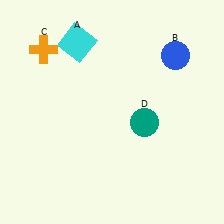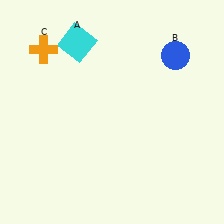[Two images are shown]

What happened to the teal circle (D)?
The teal circle (D) was removed in Image 2. It was in the bottom-right area of Image 1.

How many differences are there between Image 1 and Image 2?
There is 1 difference between the two images.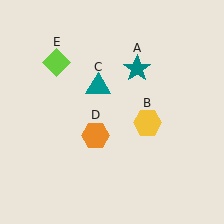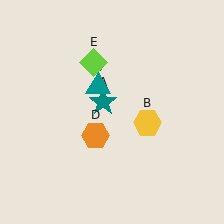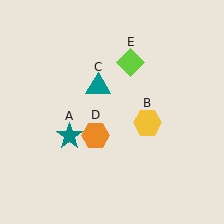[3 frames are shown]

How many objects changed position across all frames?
2 objects changed position: teal star (object A), lime diamond (object E).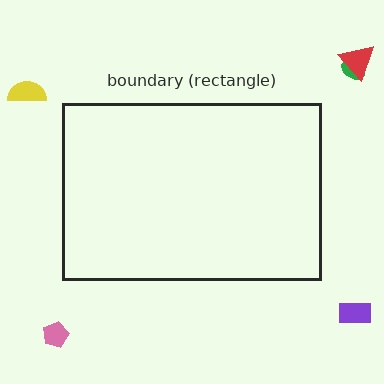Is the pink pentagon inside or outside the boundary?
Outside.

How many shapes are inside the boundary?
0 inside, 5 outside.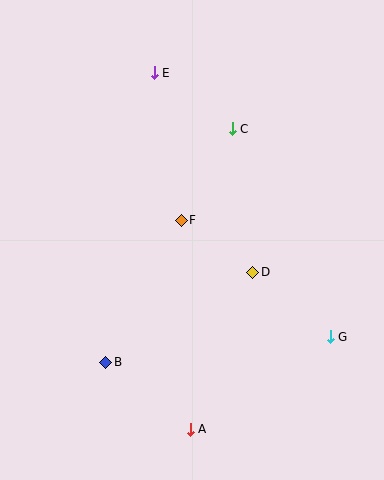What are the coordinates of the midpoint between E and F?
The midpoint between E and F is at (168, 147).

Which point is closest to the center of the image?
Point F at (181, 220) is closest to the center.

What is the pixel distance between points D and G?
The distance between D and G is 101 pixels.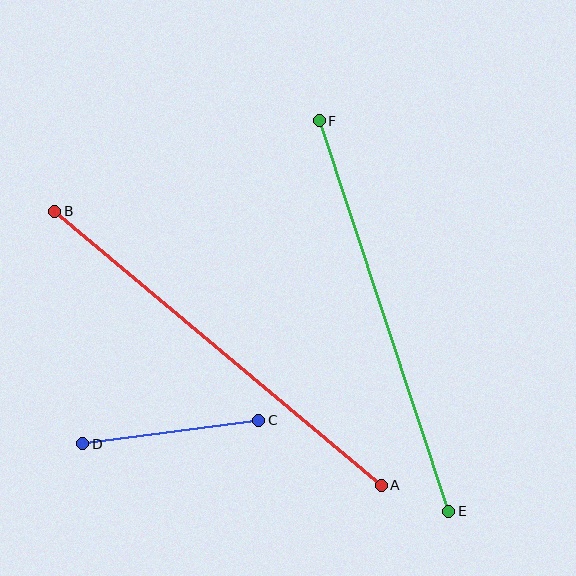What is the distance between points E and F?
The distance is approximately 412 pixels.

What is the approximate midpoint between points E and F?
The midpoint is at approximately (384, 316) pixels.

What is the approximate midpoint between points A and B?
The midpoint is at approximately (218, 348) pixels.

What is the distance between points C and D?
The distance is approximately 177 pixels.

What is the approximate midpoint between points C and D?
The midpoint is at approximately (171, 432) pixels.